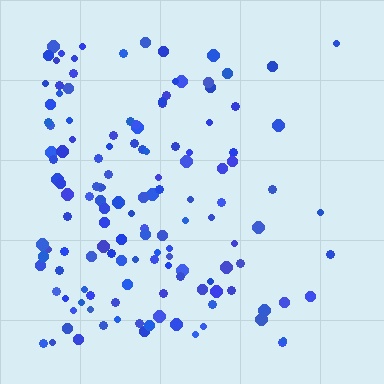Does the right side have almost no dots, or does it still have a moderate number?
Still a moderate number, just noticeably fewer than the left.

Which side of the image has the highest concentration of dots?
The left.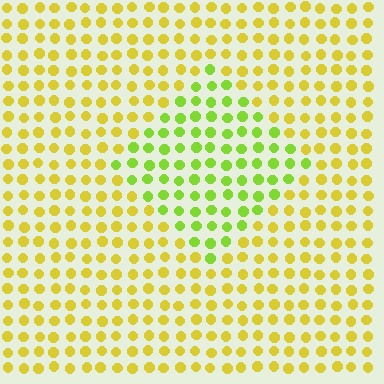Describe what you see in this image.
The image is filled with small yellow elements in a uniform arrangement. A diamond-shaped region is visible where the elements are tinted to a slightly different hue, forming a subtle color boundary.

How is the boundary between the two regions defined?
The boundary is defined purely by a slight shift in hue (about 37 degrees). Spacing, size, and orientation are identical on both sides.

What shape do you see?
I see a diamond.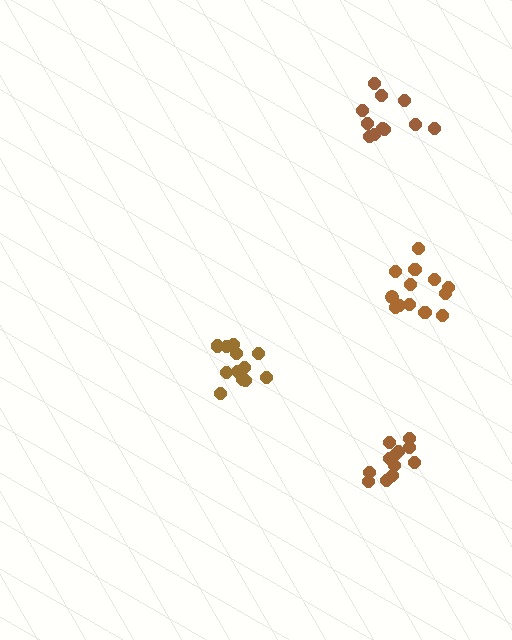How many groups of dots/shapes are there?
There are 4 groups.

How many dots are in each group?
Group 1: 12 dots, Group 2: 12 dots, Group 3: 11 dots, Group 4: 13 dots (48 total).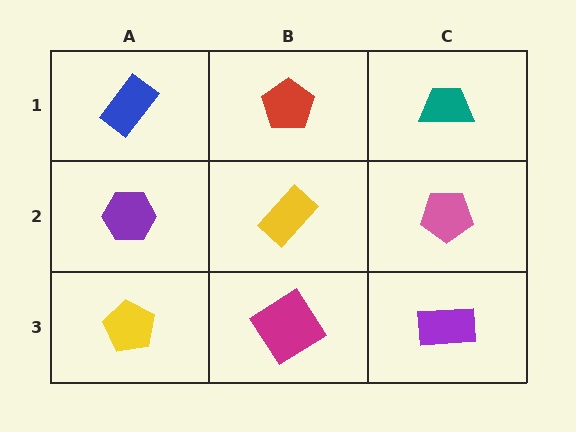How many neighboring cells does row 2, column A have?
3.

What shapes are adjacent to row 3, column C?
A pink pentagon (row 2, column C), a magenta diamond (row 3, column B).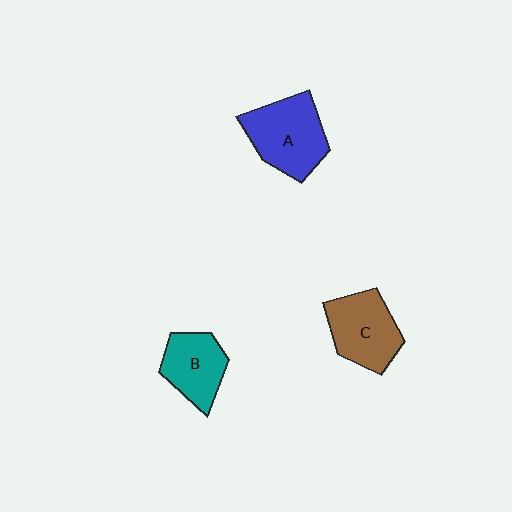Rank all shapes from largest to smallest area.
From largest to smallest: A (blue), C (brown), B (teal).